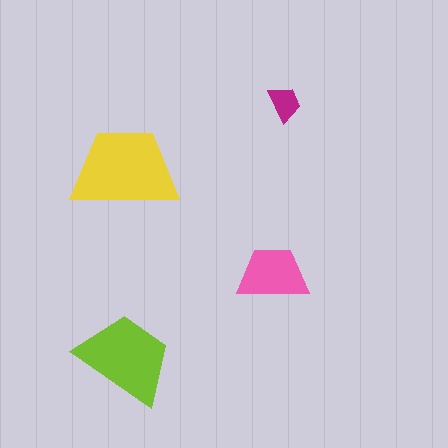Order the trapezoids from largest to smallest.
the yellow one, the lime one, the pink one, the magenta one.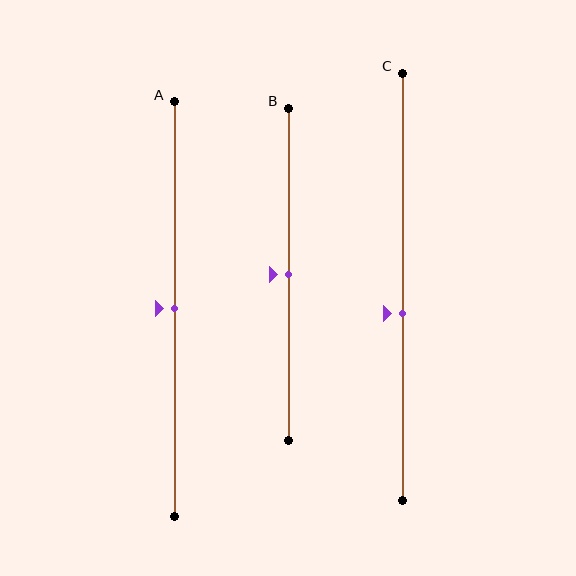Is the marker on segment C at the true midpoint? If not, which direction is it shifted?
No, the marker on segment C is shifted downward by about 6% of the segment length.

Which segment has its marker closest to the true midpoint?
Segment A has its marker closest to the true midpoint.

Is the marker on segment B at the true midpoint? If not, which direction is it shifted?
Yes, the marker on segment B is at the true midpoint.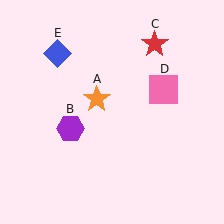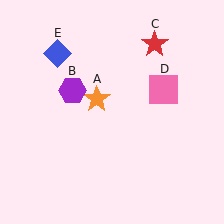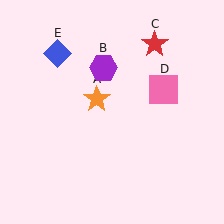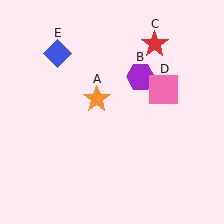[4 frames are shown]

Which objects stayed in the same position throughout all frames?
Orange star (object A) and red star (object C) and pink square (object D) and blue diamond (object E) remained stationary.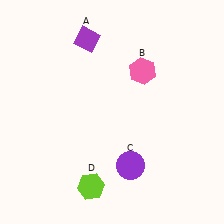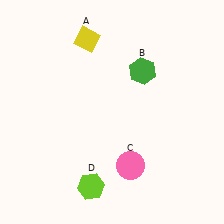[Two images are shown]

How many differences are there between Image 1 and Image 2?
There are 3 differences between the two images.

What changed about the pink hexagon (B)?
In Image 1, B is pink. In Image 2, it changed to green.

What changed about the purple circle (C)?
In Image 1, C is purple. In Image 2, it changed to pink.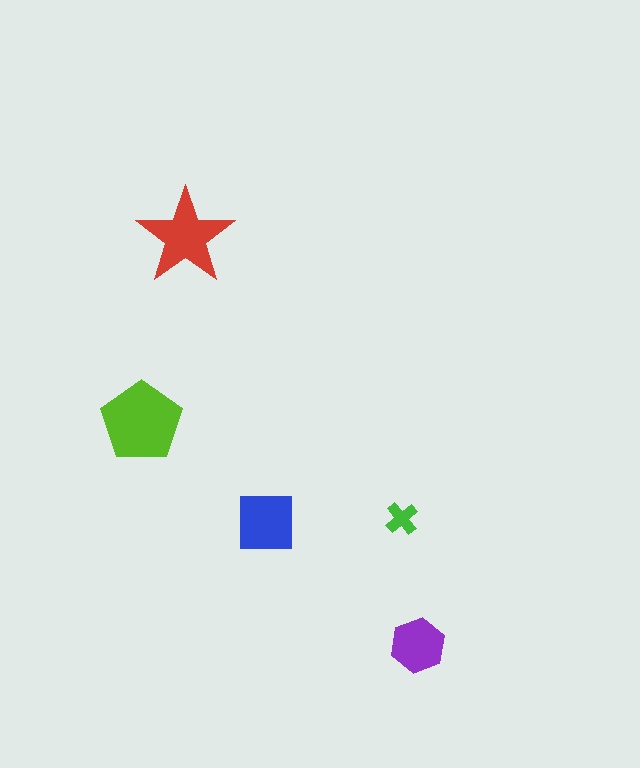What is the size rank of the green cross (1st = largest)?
5th.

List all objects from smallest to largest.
The green cross, the purple hexagon, the blue square, the red star, the lime pentagon.